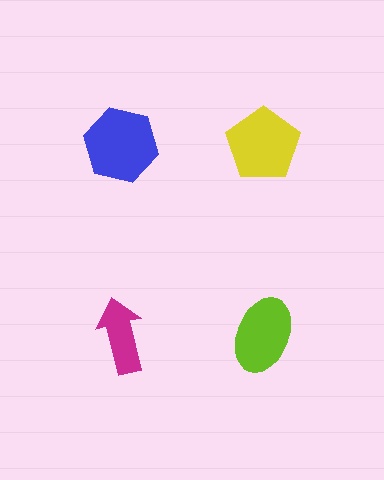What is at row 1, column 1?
A blue hexagon.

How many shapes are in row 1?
2 shapes.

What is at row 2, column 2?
A lime ellipse.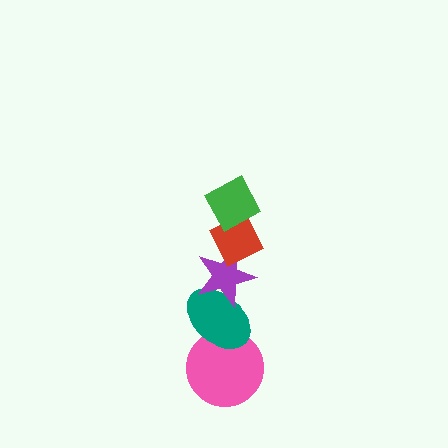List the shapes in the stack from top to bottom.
From top to bottom: the green diamond, the red diamond, the purple star, the teal ellipse, the pink circle.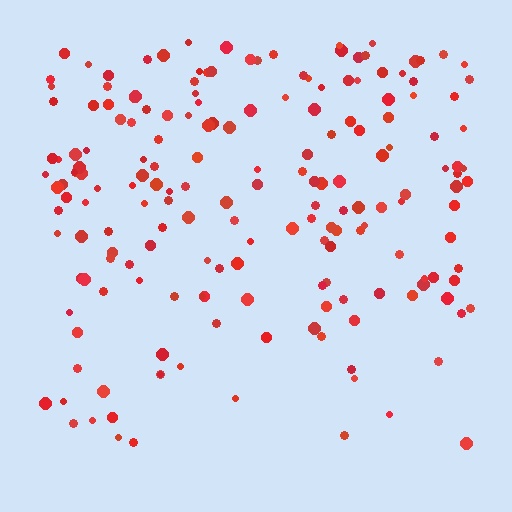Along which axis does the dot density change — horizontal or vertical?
Vertical.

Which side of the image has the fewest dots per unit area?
The bottom.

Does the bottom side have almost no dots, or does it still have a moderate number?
Still a moderate number, just noticeably fewer than the top.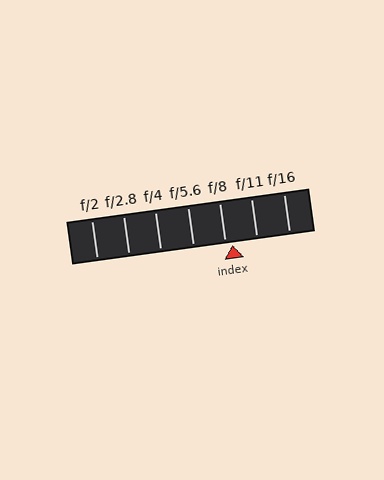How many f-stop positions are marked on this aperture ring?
There are 7 f-stop positions marked.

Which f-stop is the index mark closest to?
The index mark is closest to f/8.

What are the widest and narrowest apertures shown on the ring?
The widest aperture shown is f/2 and the narrowest is f/16.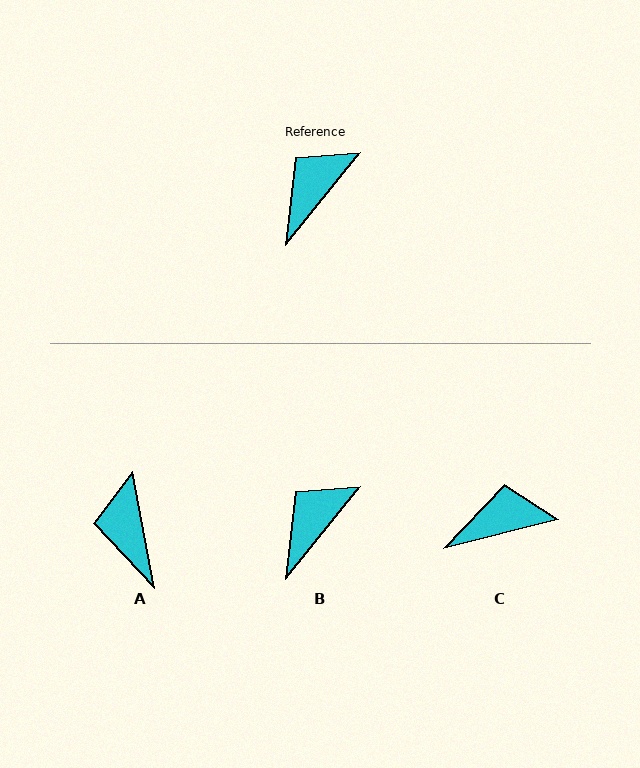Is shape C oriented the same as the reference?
No, it is off by about 37 degrees.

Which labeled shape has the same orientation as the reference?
B.